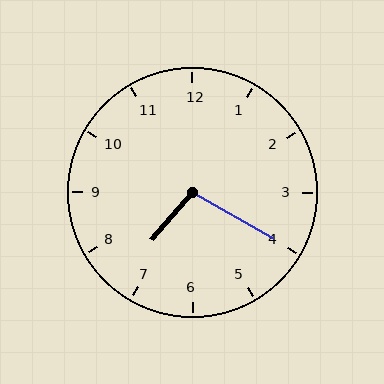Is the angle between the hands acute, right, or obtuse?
It is obtuse.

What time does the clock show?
7:20.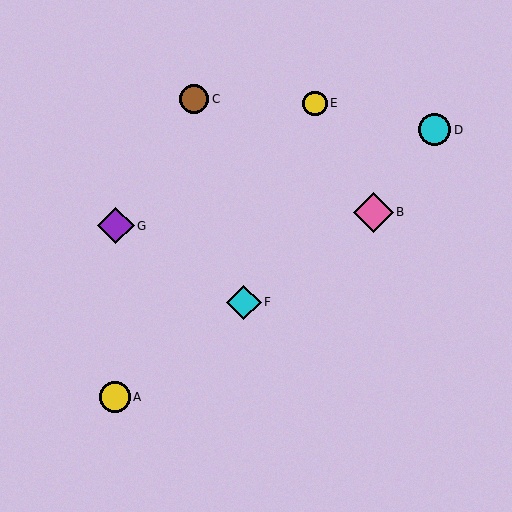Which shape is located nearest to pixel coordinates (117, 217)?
The purple diamond (labeled G) at (116, 226) is nearest to that location.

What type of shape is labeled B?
Shape B is a pink diamond.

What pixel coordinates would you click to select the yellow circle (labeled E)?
Click at (315, 103) to select the yellow circle E.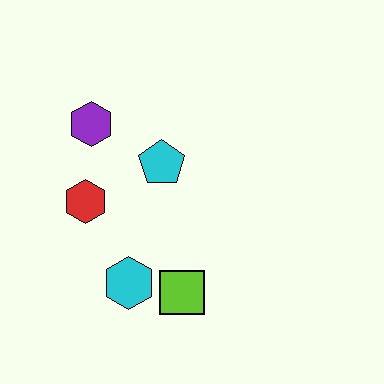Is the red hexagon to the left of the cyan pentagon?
Yes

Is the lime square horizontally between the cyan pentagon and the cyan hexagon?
No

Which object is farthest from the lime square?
The purple hexagon is farthest from the lime square.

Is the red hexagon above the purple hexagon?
No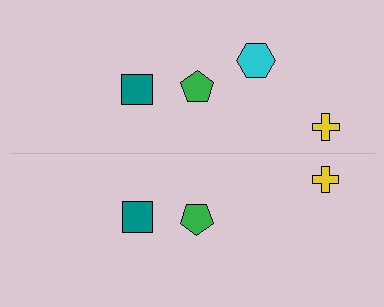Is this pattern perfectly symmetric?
No, the pattern is not perfectly symmetric. A cyan hexagon is missing from the bottom side.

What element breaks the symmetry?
A cyan hexagon is missing from the bottom side.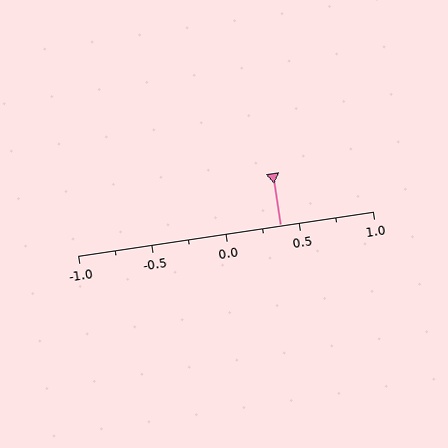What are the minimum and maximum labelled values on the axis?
The axis runs from -1.0 to 1.0.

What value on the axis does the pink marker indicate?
The marker indicates approximately 0.38.